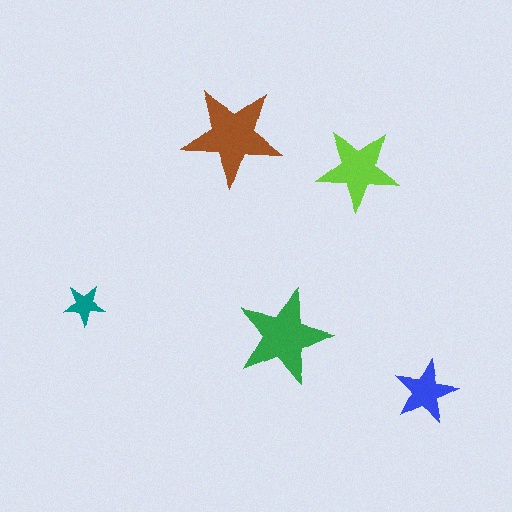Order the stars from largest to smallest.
the brown one, the green one, the lime one, the blue one, the teal one.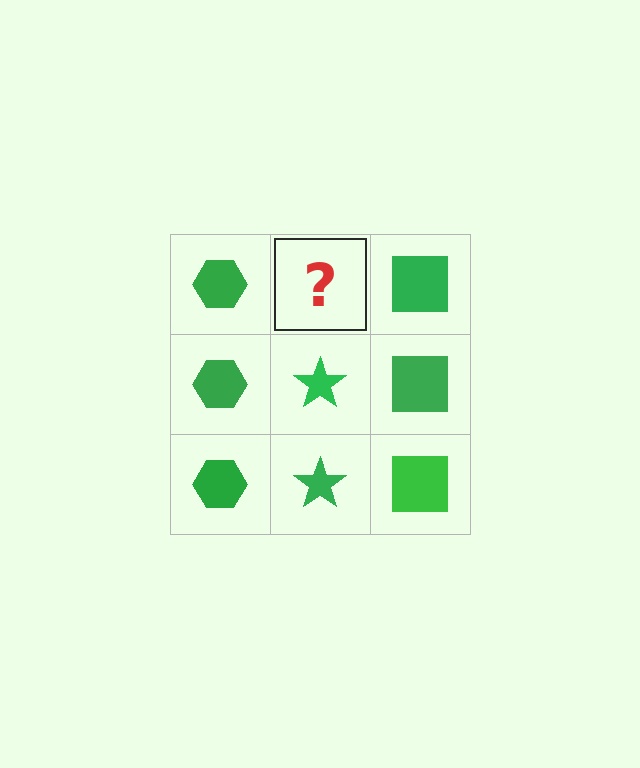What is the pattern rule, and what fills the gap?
The rule is that each column has a consistent shape. The gap should be filled with a green star.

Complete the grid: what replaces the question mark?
The question mark should be replaced with a green star.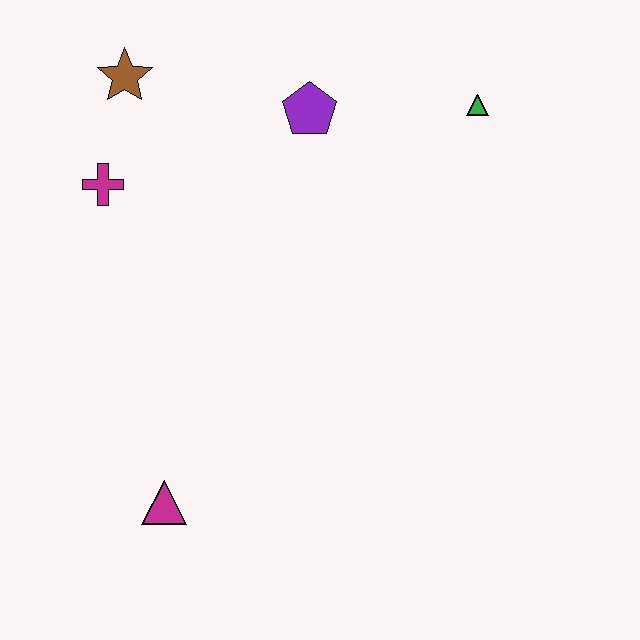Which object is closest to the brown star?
The magenta cross is closest to the brown star.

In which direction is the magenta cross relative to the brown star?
The magenta cross is below the brown star.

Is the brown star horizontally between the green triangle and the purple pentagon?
No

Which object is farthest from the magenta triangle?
The green triangle is farthest from the magenta triangle.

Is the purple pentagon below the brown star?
Yes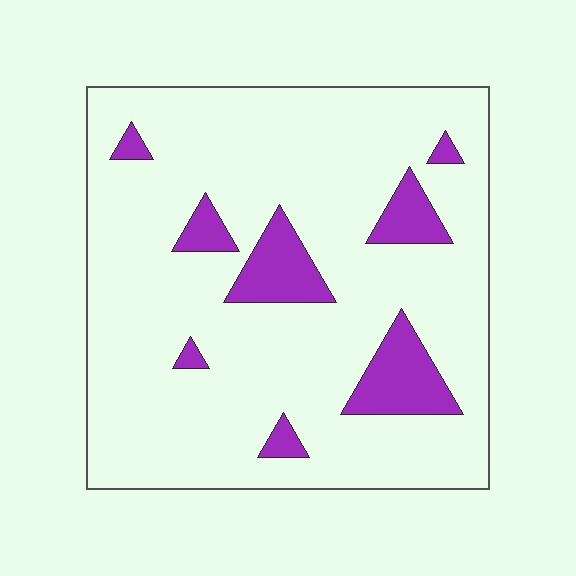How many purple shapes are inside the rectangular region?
8.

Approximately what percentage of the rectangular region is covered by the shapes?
Approximately 15%.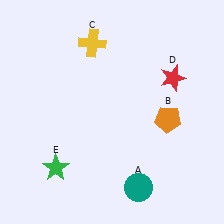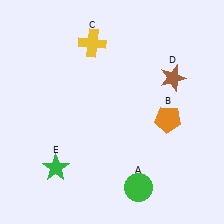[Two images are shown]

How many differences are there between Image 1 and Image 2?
There are 2 differences between the two images.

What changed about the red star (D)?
In Image 1, D is red. In Image 2, it changed to brown.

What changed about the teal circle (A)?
In Image 1, A is teal. In Image 2, it changed to green.